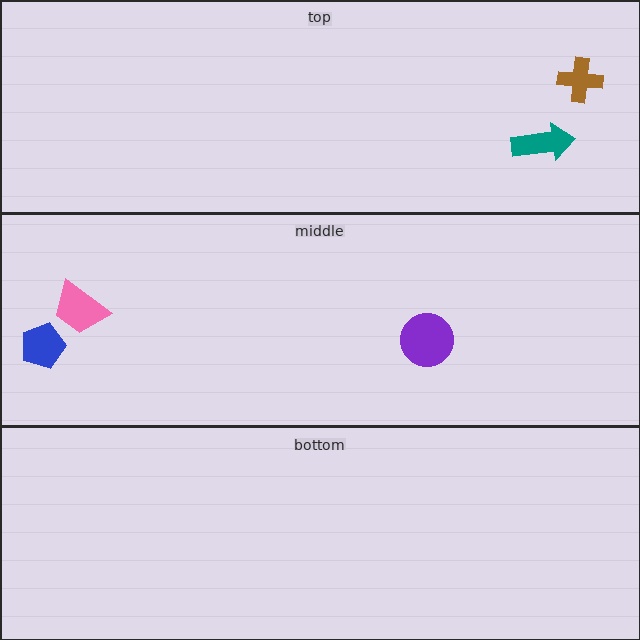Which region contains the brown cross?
The top region.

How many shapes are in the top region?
2.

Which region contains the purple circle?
The middle region.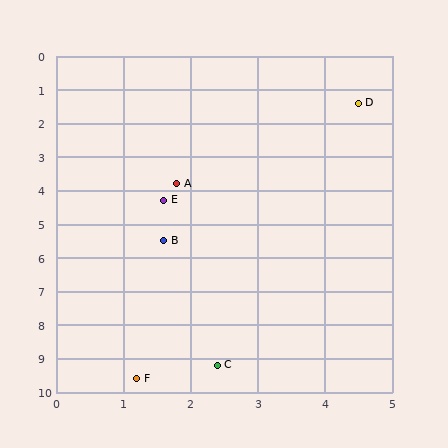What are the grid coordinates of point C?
Point C is at approximately (2.4, 9.2).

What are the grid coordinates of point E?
Point E is at approximately (1.6, 4.3).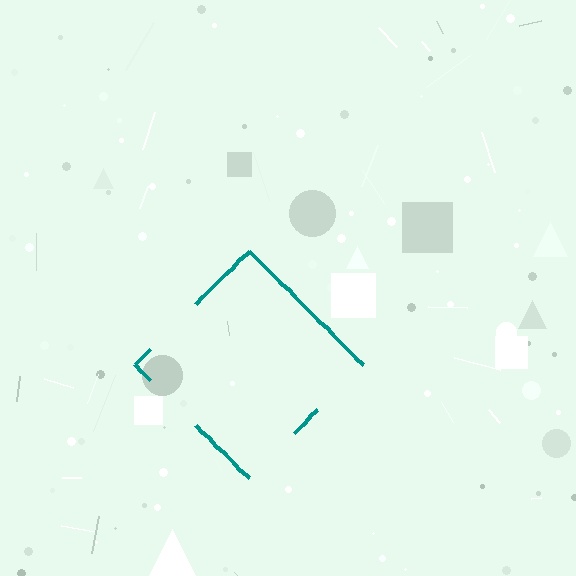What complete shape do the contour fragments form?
The contour fragments form a diamond.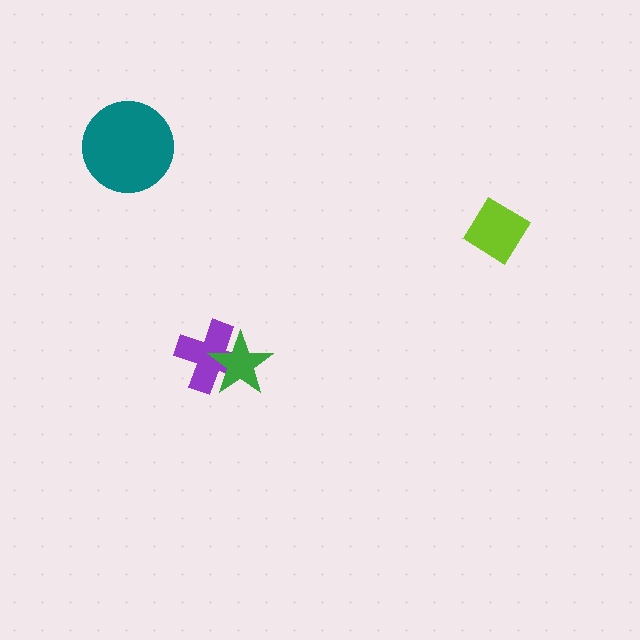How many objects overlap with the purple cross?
1 object overlaps with the purple cross.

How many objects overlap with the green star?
1 object overlaps with the green star.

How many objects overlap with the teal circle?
0 objects overlap with the teal circle.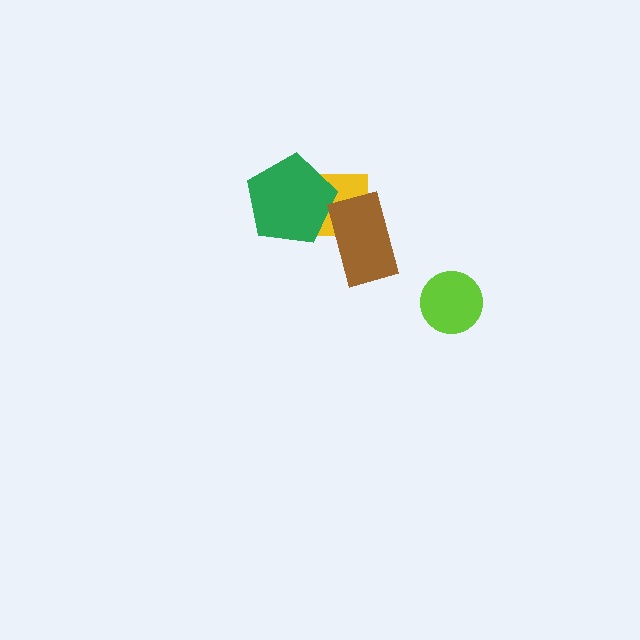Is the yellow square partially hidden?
Yes, it is partially covered by another shape.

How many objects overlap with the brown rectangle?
1 object overlaps with the brown rectangle.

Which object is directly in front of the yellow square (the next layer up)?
The green pentagon is directly in front of the yellow square.